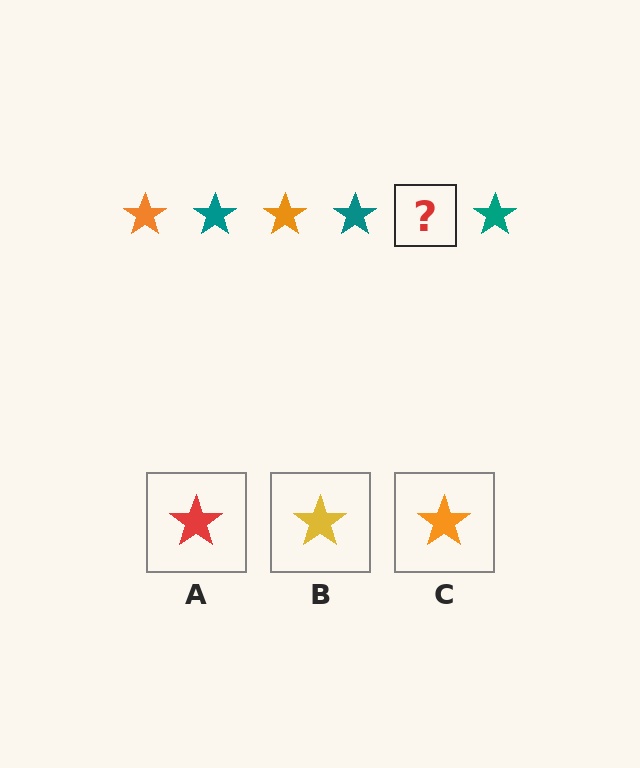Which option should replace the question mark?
Option C.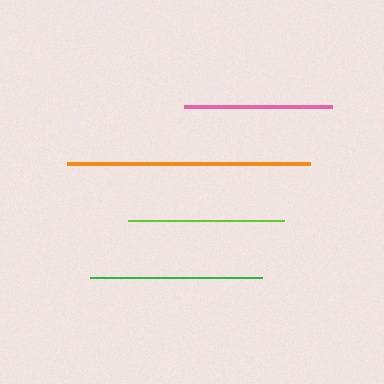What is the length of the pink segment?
The pink segment is approximately 149 pixels long.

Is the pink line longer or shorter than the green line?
The green line is longer than the pink line.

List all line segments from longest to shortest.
From longest to shortest: orange, green, lime, pink.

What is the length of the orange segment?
The orange segment is approximately 242 pixels long.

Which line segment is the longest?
The orange line is the longest at approximately 242 pixels.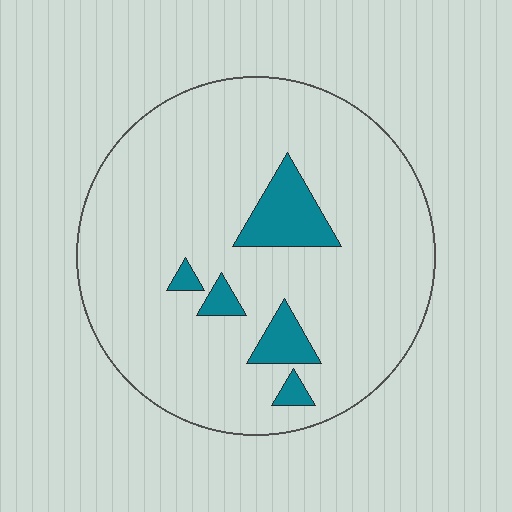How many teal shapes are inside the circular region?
5.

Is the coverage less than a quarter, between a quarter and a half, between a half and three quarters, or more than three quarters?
Less than a quarter.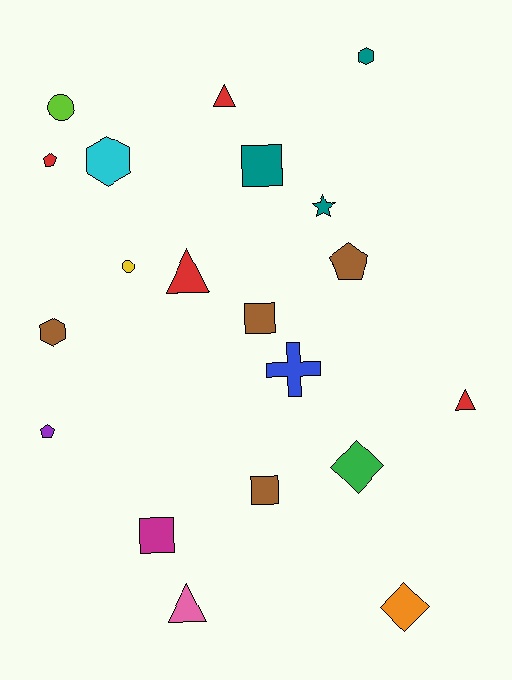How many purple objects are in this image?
There is 1 purple object.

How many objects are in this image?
There are 20 objects.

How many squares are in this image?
There are 4 squares.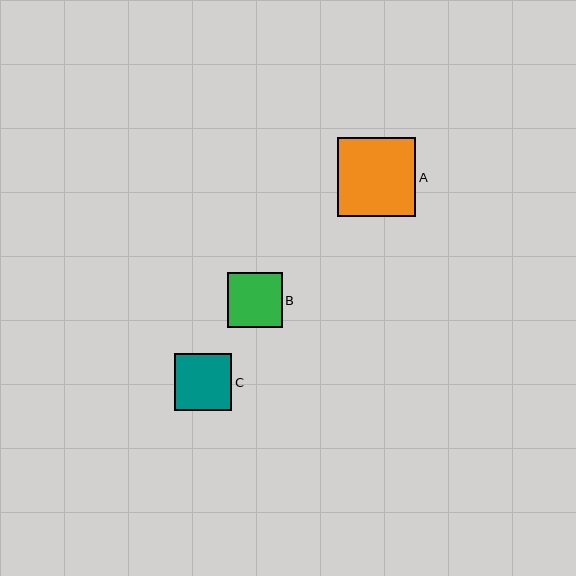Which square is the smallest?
Square B is the smallest with a size of approximately 55 pixels.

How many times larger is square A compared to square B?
Square A is approximately 1.4 times the size of square B.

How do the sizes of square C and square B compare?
Square C and square B are approximately the same size.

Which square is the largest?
Square A is the largest with a size of approximately 79 pixels.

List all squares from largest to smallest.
From largest to smallest: A, C, B.